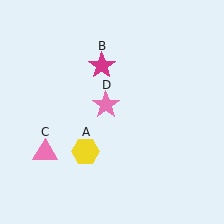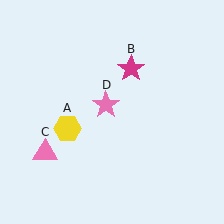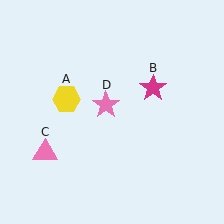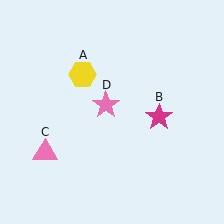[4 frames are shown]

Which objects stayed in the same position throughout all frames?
Pink triangle (object C) and pink star (object D) remained stationary.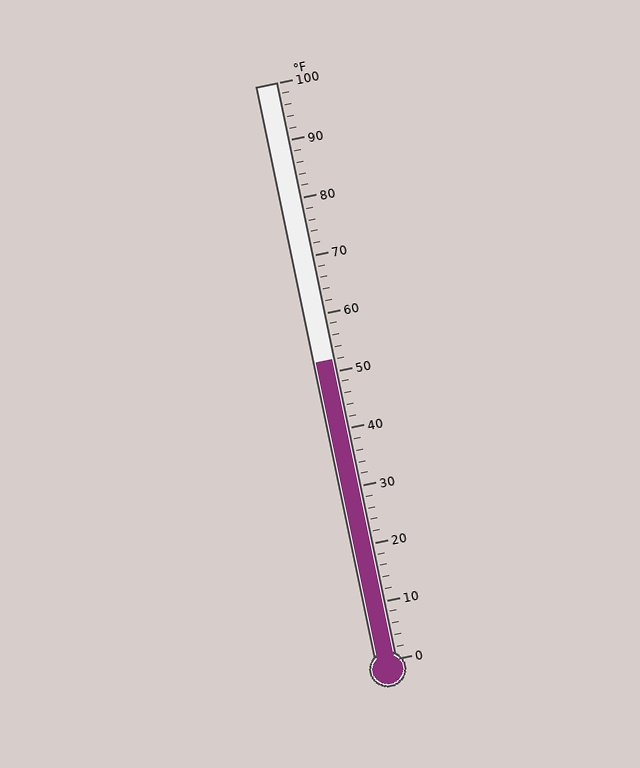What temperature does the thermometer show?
The thermometer shows approximately 52°F.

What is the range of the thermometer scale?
The thermometer scale ranges from 0°F to 100°F.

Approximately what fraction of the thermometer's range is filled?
The thermometer is filled to approximately 50% of its range.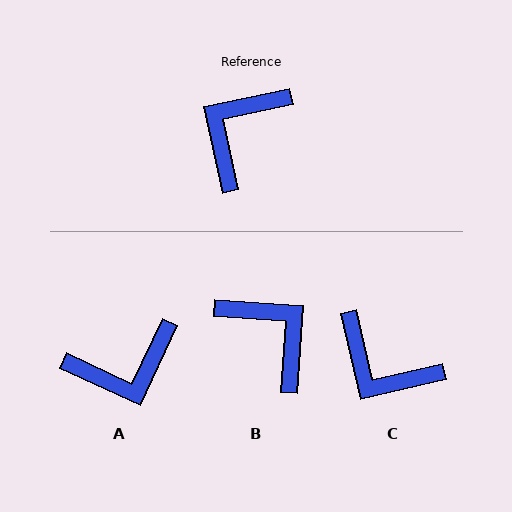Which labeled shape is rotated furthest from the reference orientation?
A, about 143 degrees away.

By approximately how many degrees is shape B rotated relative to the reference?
Approximately 106 degrees clockwise.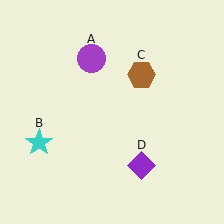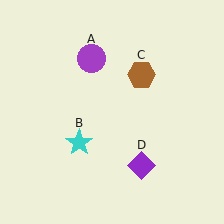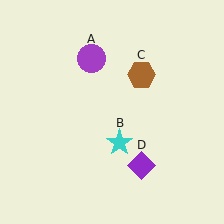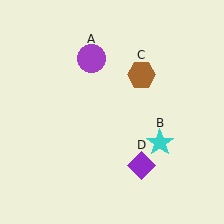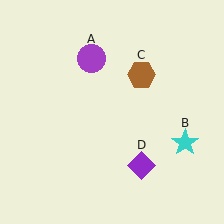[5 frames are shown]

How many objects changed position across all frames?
1 object changed position: cyan star (object B).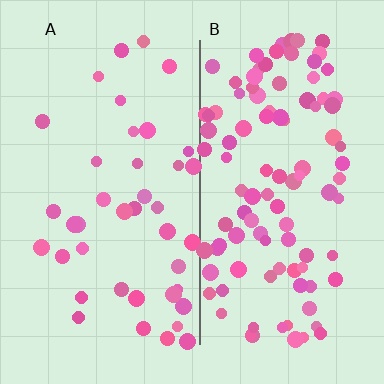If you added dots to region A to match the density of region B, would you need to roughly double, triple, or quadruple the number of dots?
Approximately triple.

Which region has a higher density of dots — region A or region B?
B (the right).